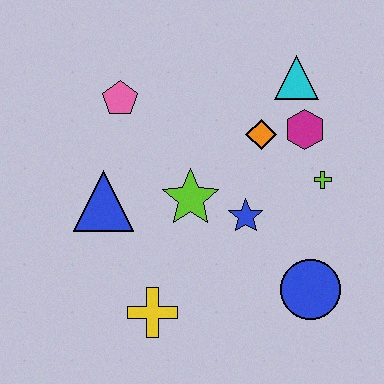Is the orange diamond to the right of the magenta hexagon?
No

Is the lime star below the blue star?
No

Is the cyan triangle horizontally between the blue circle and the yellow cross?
Yes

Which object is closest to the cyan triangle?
The magenta hexagon is closest to the cyan triangle.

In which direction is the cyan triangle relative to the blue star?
The cyan triangle is above the blue star.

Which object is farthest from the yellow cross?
The cyan triangle is farthest from the yellow cross.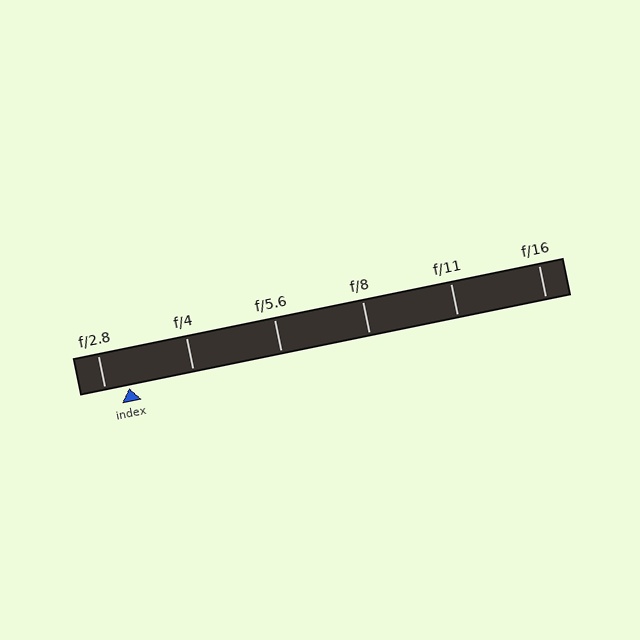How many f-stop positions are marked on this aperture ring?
There are 6 f-stop positions marked.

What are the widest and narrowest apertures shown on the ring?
The widest aperture shown is f/2.8 and the narrowest is f/16.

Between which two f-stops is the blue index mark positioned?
The index mark is between f/2.8 and f/4.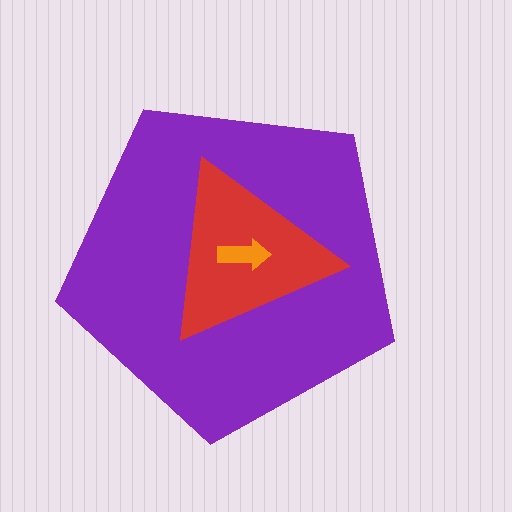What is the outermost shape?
The purple pentagon.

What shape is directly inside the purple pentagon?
The red triangle.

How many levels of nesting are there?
3.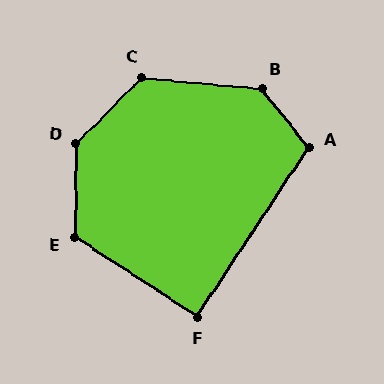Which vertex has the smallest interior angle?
F, at approximately 90 degrees.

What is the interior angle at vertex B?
Approximately 133 degrees (obtuse).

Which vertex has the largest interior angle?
D, at approximately 136 degrees.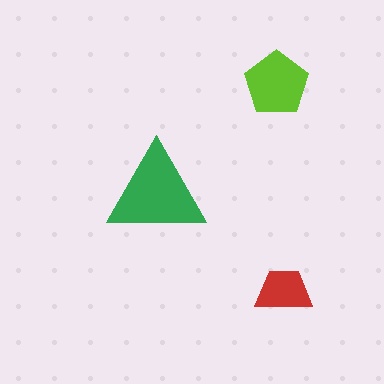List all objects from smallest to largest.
The red trapezoid, the lime pentagon, the green triangle.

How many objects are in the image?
There are 3 objects in the image.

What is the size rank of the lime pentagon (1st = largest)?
2nd.